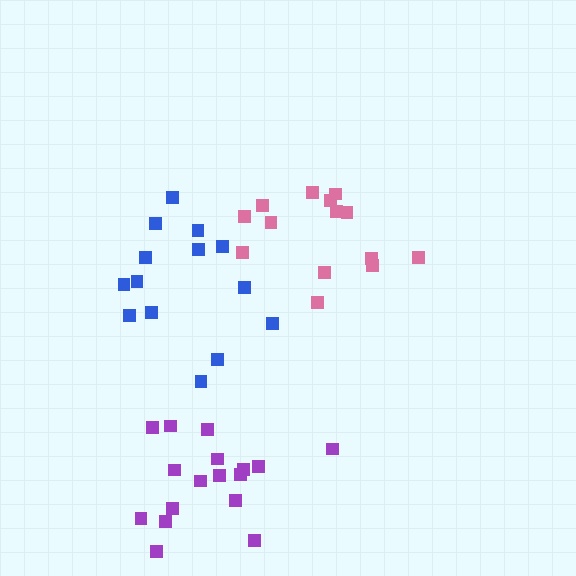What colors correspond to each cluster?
The clusters are colored: blue, purple, pink.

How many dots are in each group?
Group 1: 14 dots, Group 2: 17 dots, Group 3: 14 dots (45 total).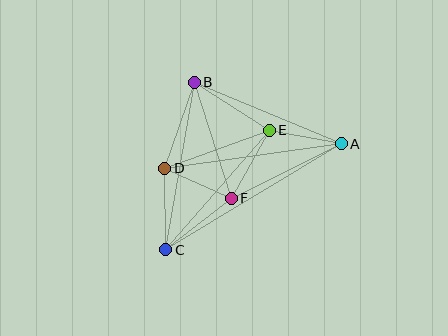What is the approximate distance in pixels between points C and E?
The distance between C and E is approximately 158 pixels.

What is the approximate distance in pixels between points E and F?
The distance between E and F is approximately 78 pixels.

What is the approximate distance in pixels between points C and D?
The distance between C and D is approximately 81 pixels.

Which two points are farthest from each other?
Points A and C are farthest from each other.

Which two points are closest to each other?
Points D and F are closest to each other.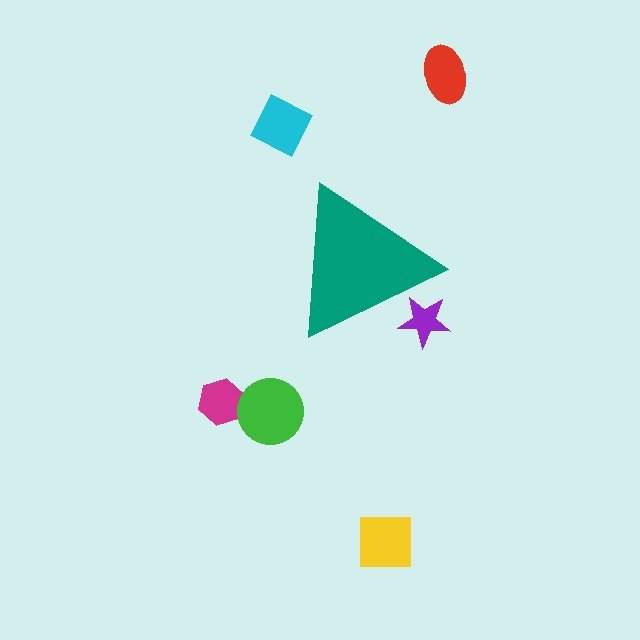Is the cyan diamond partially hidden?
No, the cyan diamond is fully visible.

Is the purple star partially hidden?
Yes, the purple star is partially hidden behind the teal triangle.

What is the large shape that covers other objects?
A teal triangle.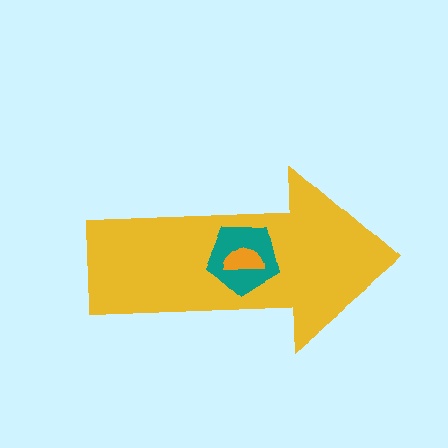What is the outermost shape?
The yellow arrow.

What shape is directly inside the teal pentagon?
The orange semicircle.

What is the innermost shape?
The orange semicircle.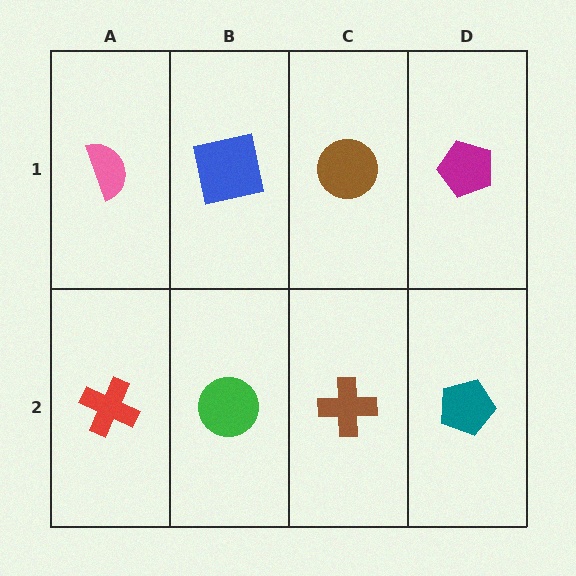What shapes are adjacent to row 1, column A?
A red cross (row 2, column A), a blue square (row 1, column B).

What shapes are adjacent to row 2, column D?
A magenta pentagon (row 1, column D), a brown cross (row 2, column C).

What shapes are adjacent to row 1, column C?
A brown cross (row 2, column C), a blue square (row 1, column B), a magenta pentagon (row 1, column D).